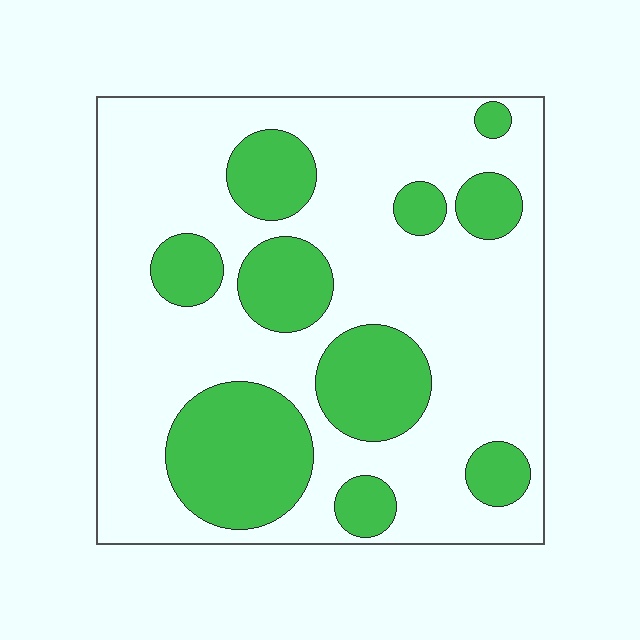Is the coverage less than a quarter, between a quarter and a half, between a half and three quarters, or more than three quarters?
Between a quarter and a half.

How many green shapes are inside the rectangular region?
10.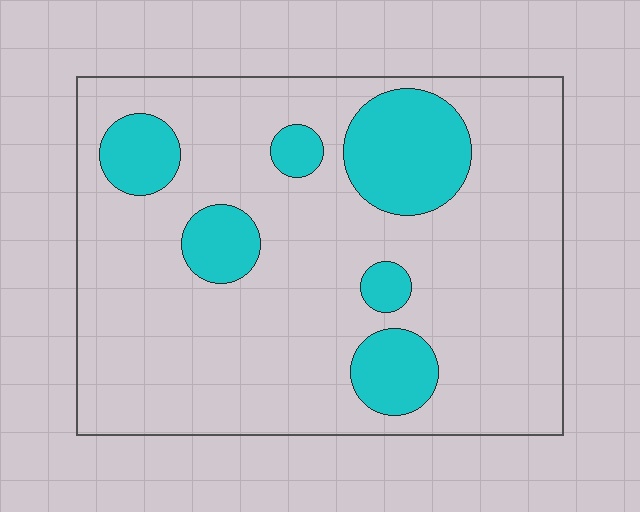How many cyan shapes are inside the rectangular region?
6.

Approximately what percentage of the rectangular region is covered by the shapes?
Approximately 20%.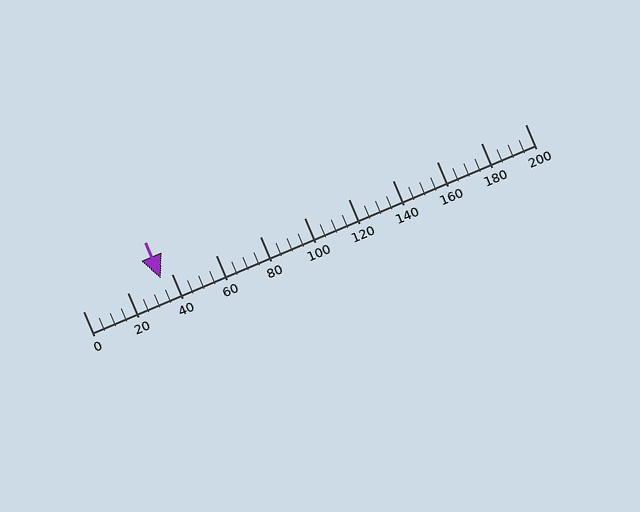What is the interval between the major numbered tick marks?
The major tick marks are spaced 20 units apart.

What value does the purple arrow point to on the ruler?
The purple arrow points to approximately 35.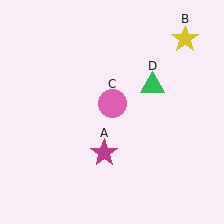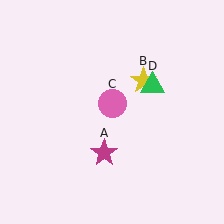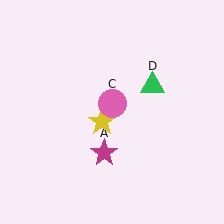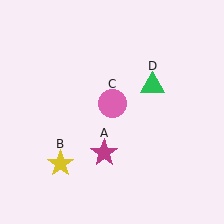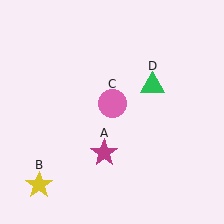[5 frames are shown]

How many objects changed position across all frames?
1 object changed position: yellow star (object B).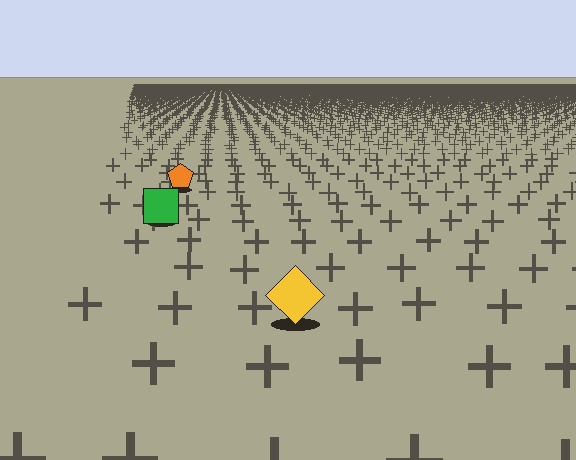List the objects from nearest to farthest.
From nearest to farthest: the yellow diamond, the green square, the orange pentagon.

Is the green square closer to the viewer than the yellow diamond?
No. The yellow diamond is closer — you can tell from the texture gradient: the ground texture is coarser near it.